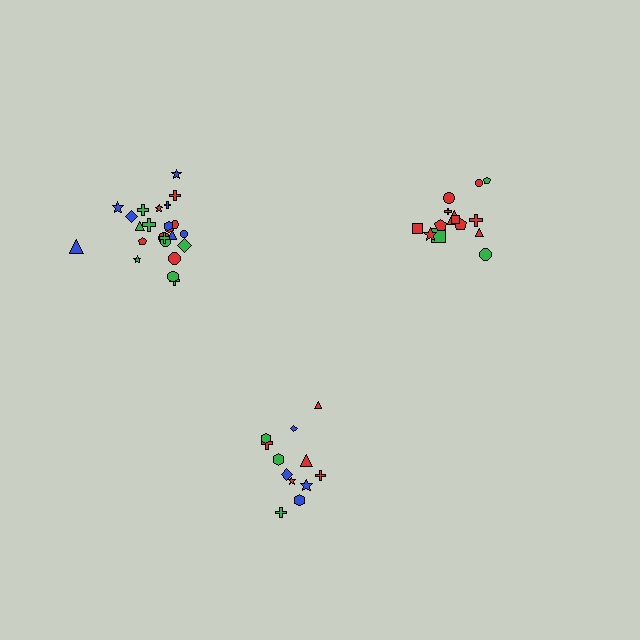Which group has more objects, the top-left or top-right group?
The top-left group.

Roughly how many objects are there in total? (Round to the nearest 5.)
Roughly 50 objects in total.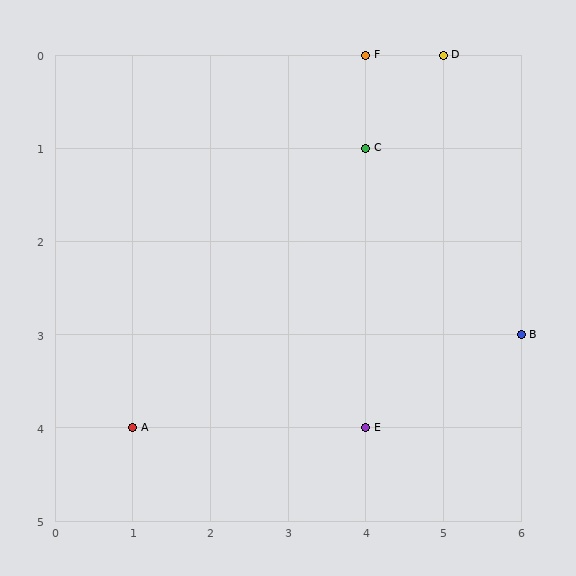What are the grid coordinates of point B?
Point B is at grid coordinates (6, 3).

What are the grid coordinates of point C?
Point C is at grid coordinates (4, 1).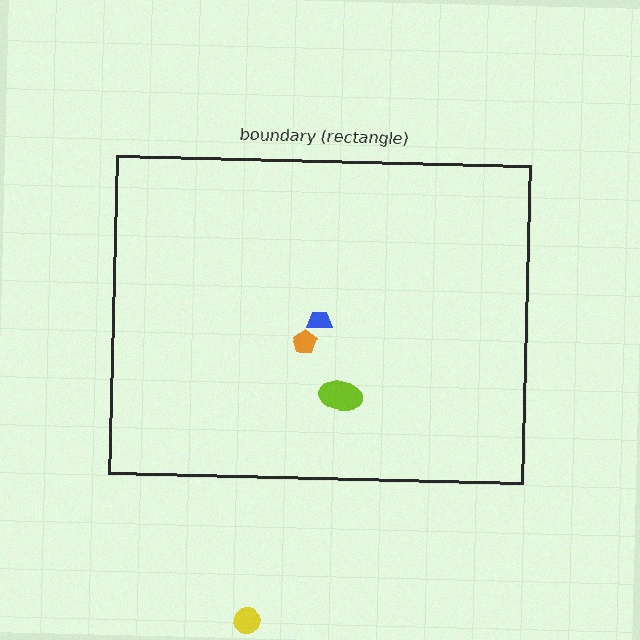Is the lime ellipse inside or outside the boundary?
Inside.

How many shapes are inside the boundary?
3 inside, 1 outside.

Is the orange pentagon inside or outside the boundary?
Inside.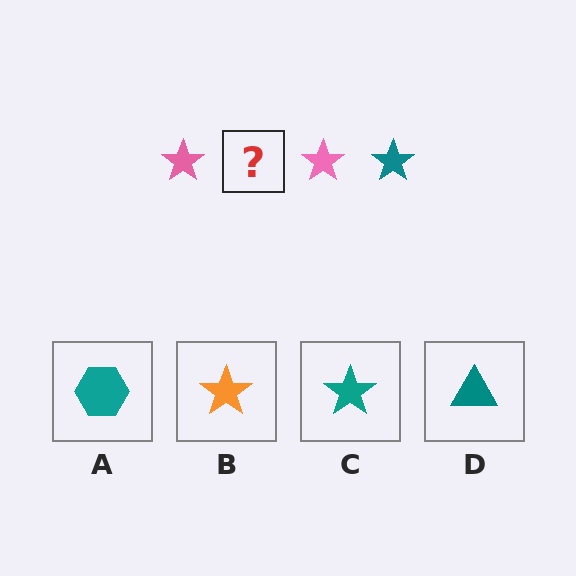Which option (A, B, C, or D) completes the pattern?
C.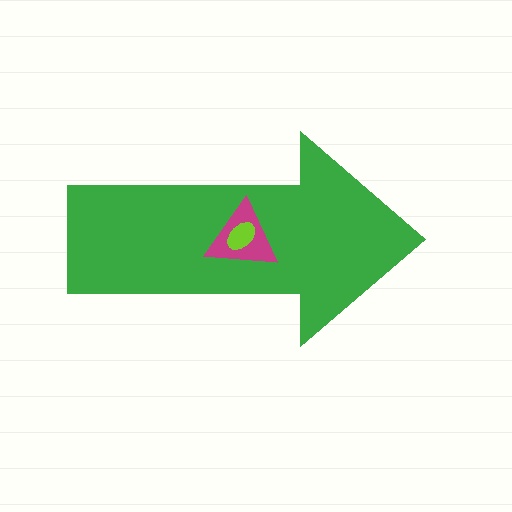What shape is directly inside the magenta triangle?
The lime ellipse.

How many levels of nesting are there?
3.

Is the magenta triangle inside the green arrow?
Yes.